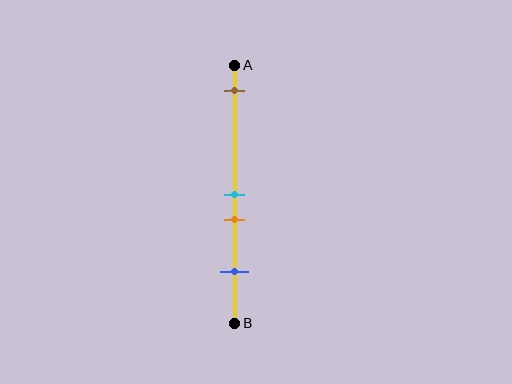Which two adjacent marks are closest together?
The cyan and orange marks are the closest adjacent pair.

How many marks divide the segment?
There are 4 marks dividing the segment.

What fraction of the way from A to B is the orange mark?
The orange mark is approximately 60% (0.6) of the way from A to B.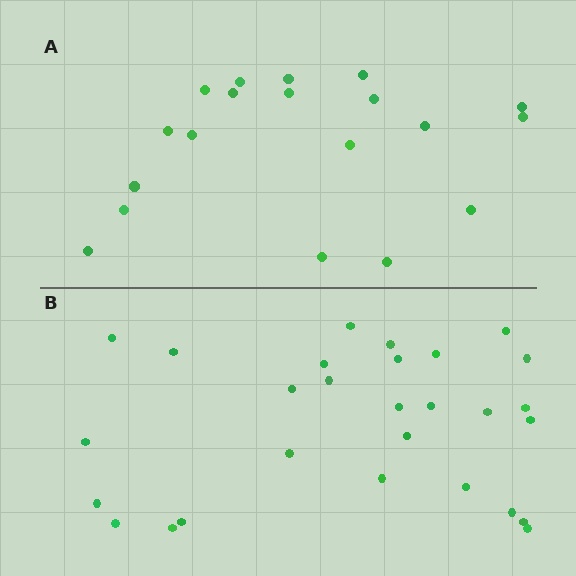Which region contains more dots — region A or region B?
Region B (the bottom region) has more dots.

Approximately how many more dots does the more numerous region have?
Region B has roughly 8 or so more dots than region A.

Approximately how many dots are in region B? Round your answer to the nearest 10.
About 30 dots. (The exact count is 28, which rounds to 30.)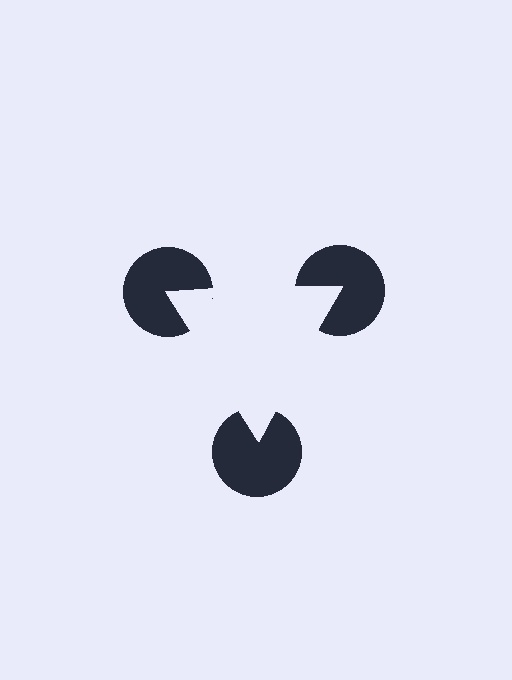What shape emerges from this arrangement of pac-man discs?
An illusory triangle — its edges are inferred from the aligned wedge cuts in the pac-man discs, not physically drawn.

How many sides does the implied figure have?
3 sides.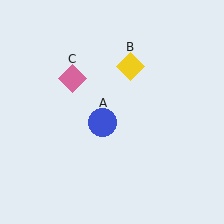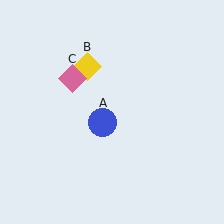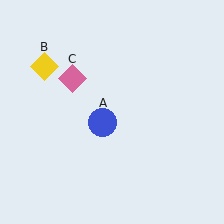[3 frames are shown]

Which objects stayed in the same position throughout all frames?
Blue circle (object A) and pink diamond (object C) remained stationary.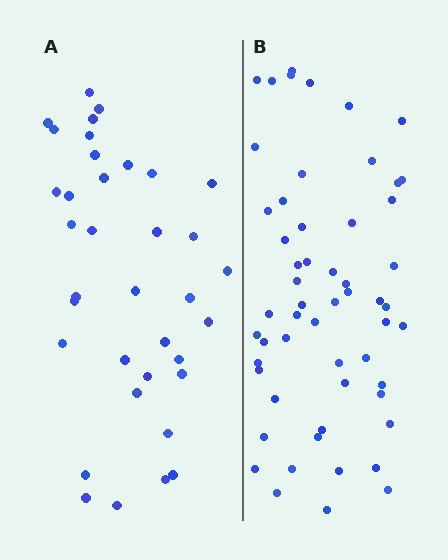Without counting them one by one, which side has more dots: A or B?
Region B (the right region) has more dots.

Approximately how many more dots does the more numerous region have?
Region B has approximately 20 more dots than region A.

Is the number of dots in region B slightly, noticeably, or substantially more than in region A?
Region B has substantially more. The ratio is roughly 1.6 to 1.